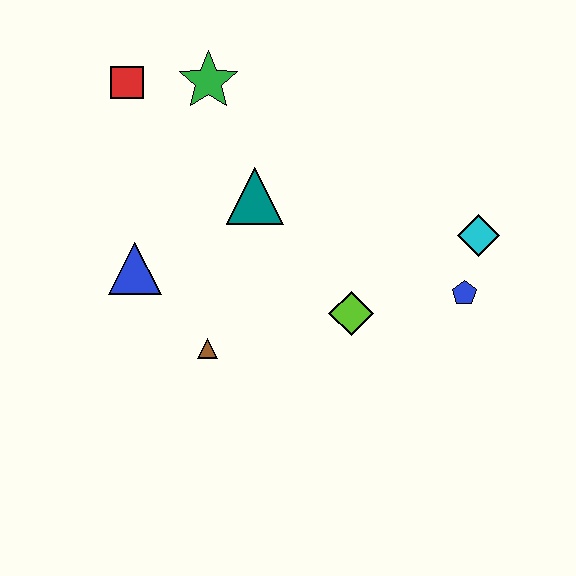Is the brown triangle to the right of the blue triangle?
Yes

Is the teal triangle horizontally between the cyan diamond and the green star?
Yes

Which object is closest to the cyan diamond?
The blue pentagon is closest to the cyan diamond.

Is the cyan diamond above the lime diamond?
Yes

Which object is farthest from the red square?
The blue pentagon is farthest from the red square.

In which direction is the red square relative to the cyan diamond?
The red square is to the left of the cyan diamond.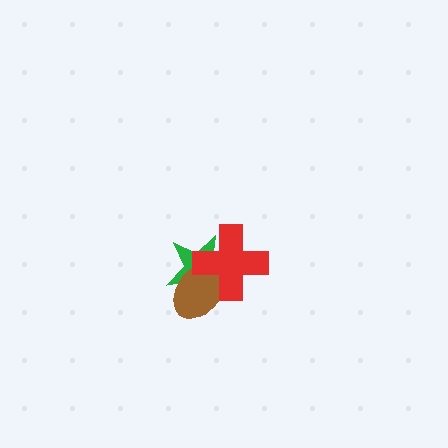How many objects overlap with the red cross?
2 objects overlap with the red cross.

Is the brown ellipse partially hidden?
Yes, it is partially covered by another shape.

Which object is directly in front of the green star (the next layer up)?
The brown ellipse is directly in front of the green star.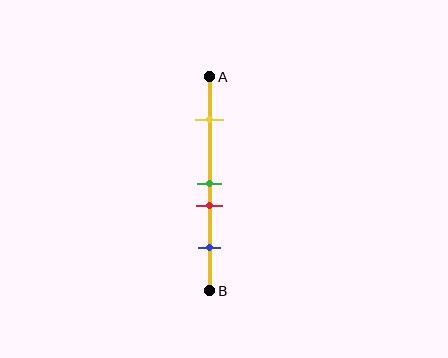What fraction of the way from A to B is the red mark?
The red mark is approximately 60% (0.6) of the way from A to B.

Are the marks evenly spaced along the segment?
No, the marks are not evenly spaced.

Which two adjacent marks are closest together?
The green and red marks are the closest adjacent pair.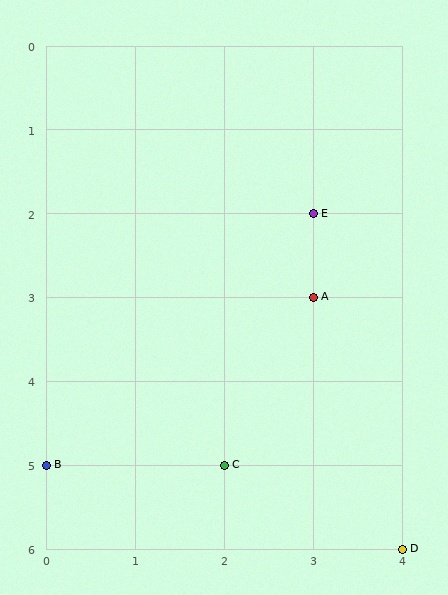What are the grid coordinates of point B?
Point B is at grid coordinates (0, 5).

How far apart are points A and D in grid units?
Points A and D are 1 column and 3 rows apart (about 3.2 grid units diagonally).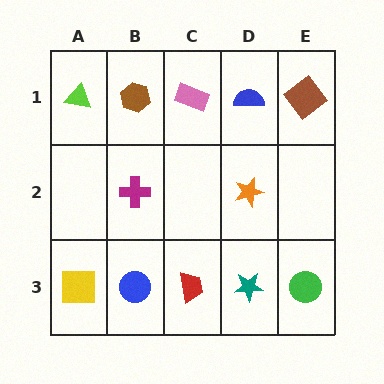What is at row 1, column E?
A brown diamond.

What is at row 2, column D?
An orange star.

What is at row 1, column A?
A lime triangle.